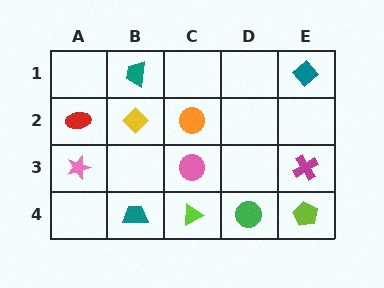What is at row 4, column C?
A lime triangle.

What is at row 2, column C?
An orange circle.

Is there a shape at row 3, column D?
No, that cell is empty.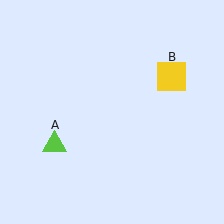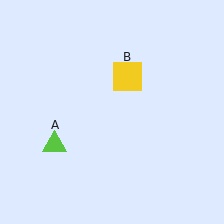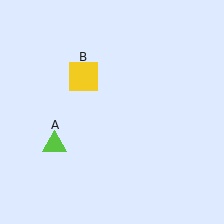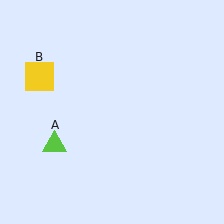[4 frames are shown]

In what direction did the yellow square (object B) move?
The yellow square (object B) moved left.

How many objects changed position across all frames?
1 object changed position: yellow square (object B).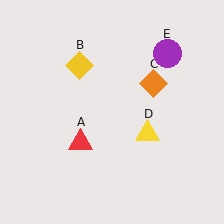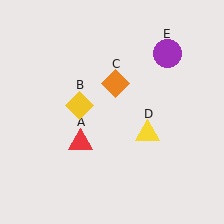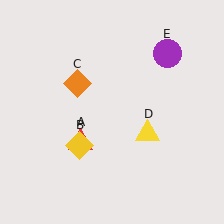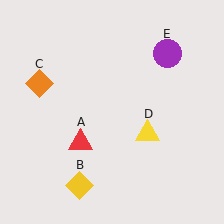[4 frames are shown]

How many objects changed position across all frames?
2 objects changed position: yellow diamond (object B), orange diamond (object C).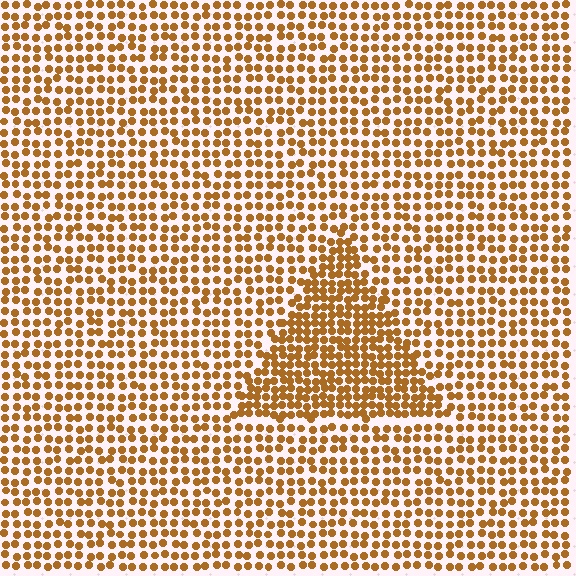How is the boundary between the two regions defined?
The boundary is defined by a change in element density (approximately 1.7x ratio). All elements are the same color, size, and shape.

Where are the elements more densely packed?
The elements are more densely packed inside the triangle boundary.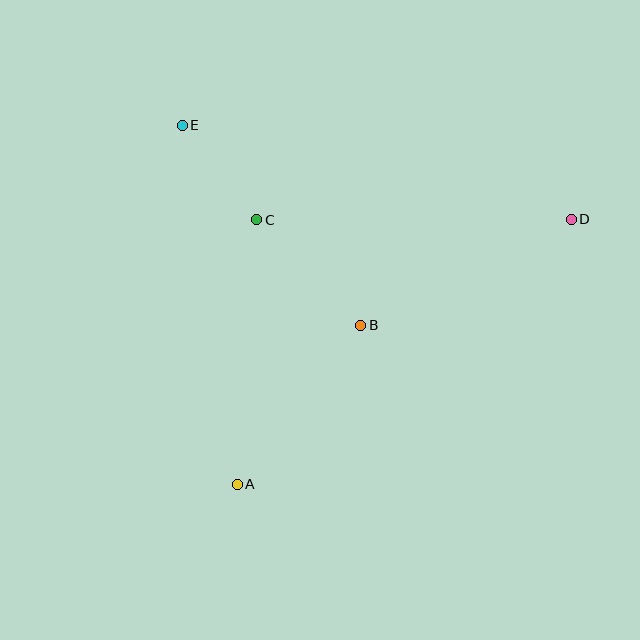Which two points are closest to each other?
Points C and E are closest to each other.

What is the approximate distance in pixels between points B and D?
The distance between B and D is approximately 236 pixels.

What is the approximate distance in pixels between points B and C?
The distance between B and C is approximately 148 pixels.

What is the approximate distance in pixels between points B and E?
The distance between B and E is approximately 268 pixels.